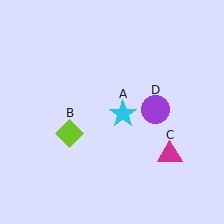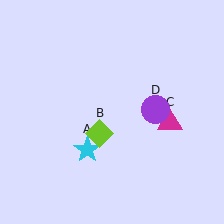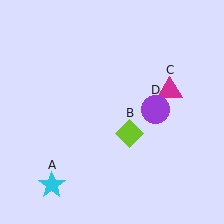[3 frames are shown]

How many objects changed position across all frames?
3 objects changed position: cyan star (object A), lime diamond (object B), magenta triangle (object C).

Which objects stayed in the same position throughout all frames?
Purple circle (object D) remained stationary.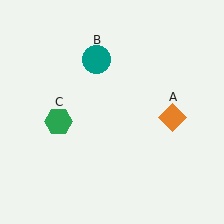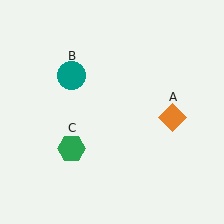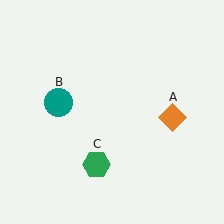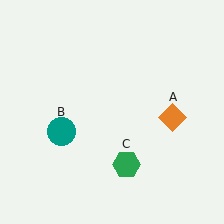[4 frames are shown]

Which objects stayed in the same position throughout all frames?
Orange diamond (object A) remained stationary.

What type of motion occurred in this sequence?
The teal circle (object B), green hexagon (object C) rotated counterclockwise around the center of the scene.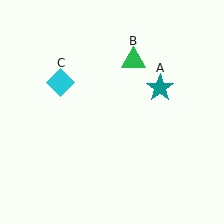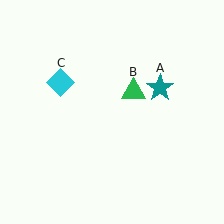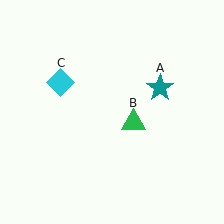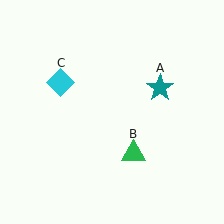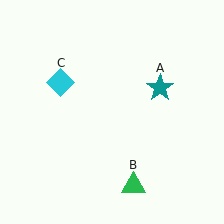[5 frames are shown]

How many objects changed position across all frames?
1 object changed position: green triangle (object B).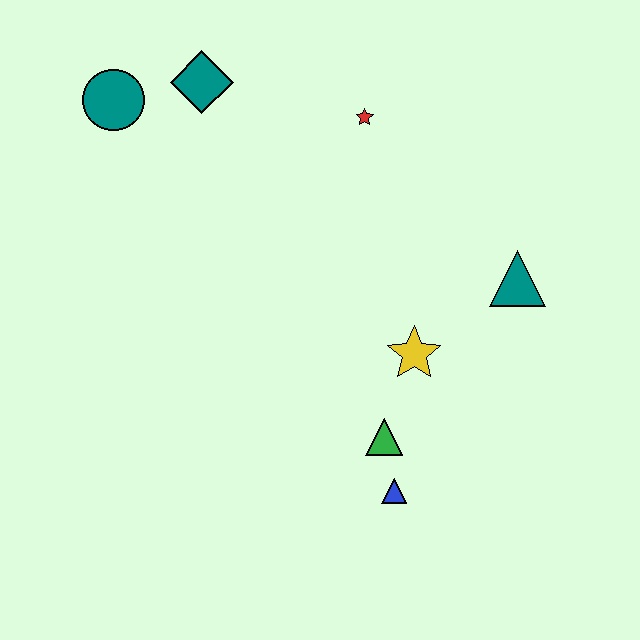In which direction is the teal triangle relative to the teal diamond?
The teal triangle is to the right of the teal diamond.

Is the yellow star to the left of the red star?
No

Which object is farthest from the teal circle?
The blue triangle is farthest from the teal circle.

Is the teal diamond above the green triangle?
Yes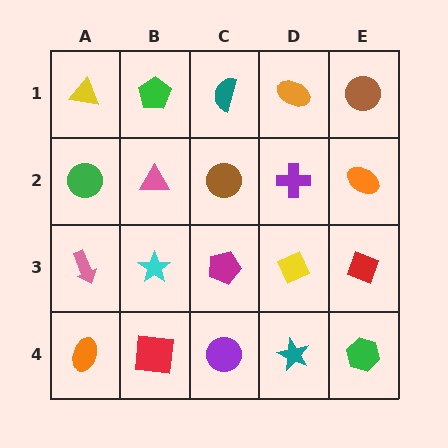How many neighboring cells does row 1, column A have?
2.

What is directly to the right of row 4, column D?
A green hexagon.